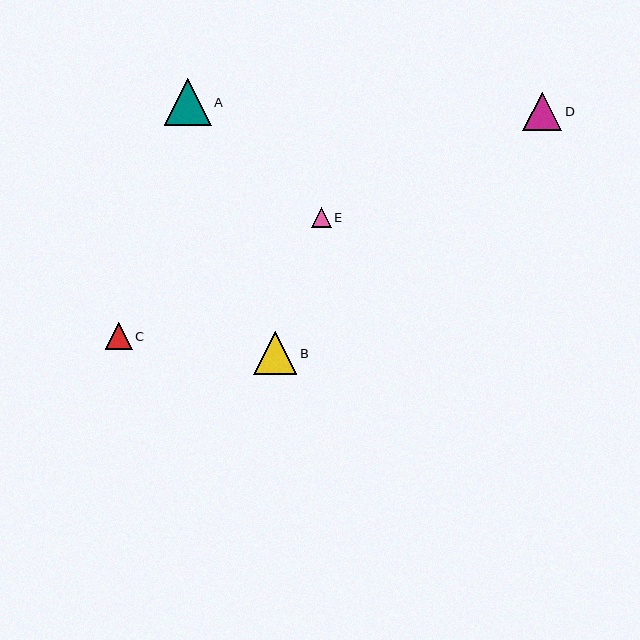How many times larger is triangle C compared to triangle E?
Triangle C is approximately 1.3 times the size of triangle E.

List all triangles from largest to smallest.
From largest to smallest: A, B, D, C, E.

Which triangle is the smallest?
Triangle E is the smallest with a size of approximately 20 pixels.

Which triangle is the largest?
Triangle A is the largest with a size of approximately 47 pixels.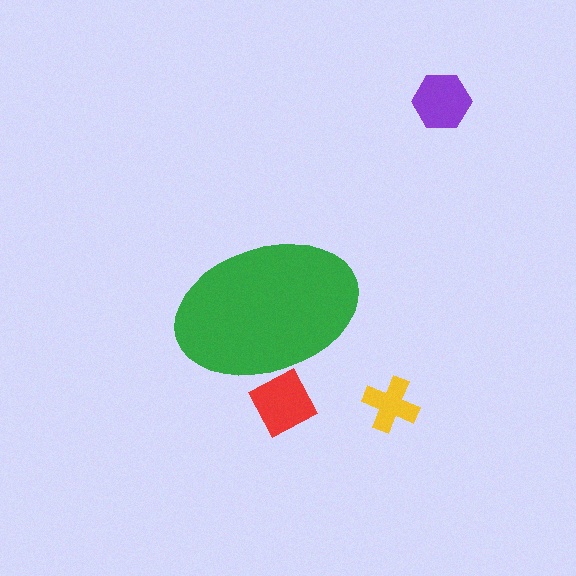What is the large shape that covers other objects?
A green ellipse.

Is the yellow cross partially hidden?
No, the yellow cross is fully visible.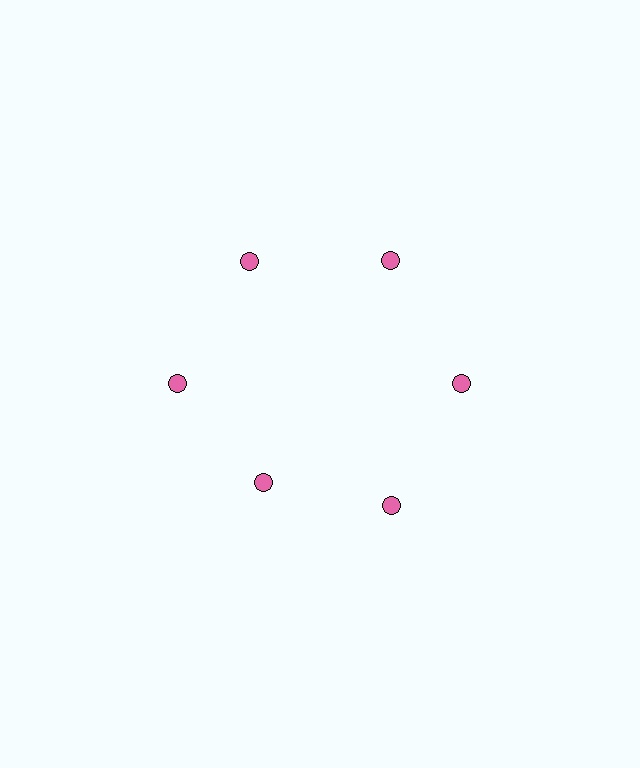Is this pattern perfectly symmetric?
No. The 6 pink circles are arranged in a ring, but one element near the 7 o'clock position is pulled inward toward the center, breaking the 6-fold rotational symmetry.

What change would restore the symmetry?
The symmetry would be restored by moving it outward, back onto the ring so that all 6 circles sit at equal angles and equal distance from the center.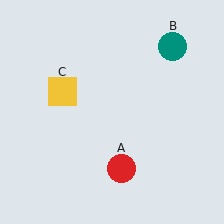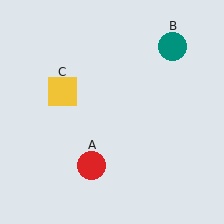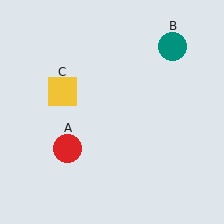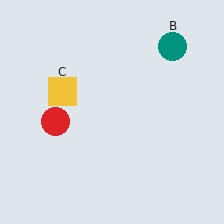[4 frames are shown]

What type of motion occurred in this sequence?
The red circle (object A) rotated clockwise around the center of the scene.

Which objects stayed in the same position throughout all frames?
Teal circle (object B) and yellow square (object C) remained stationary.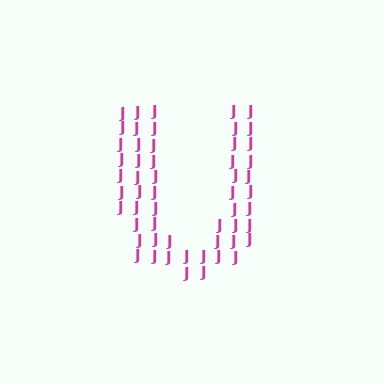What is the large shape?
The large shape is the letter U.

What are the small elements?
The small elements are letter J's.